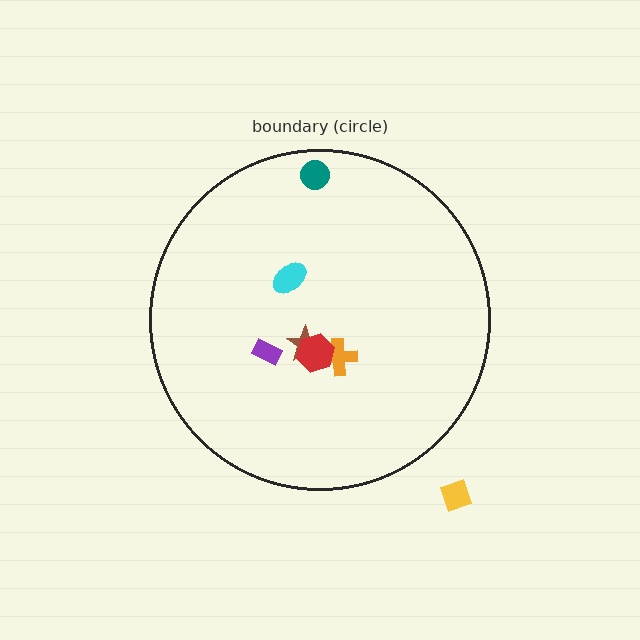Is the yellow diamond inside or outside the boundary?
Outside.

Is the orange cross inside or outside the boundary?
Inside.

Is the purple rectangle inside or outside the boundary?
Inside.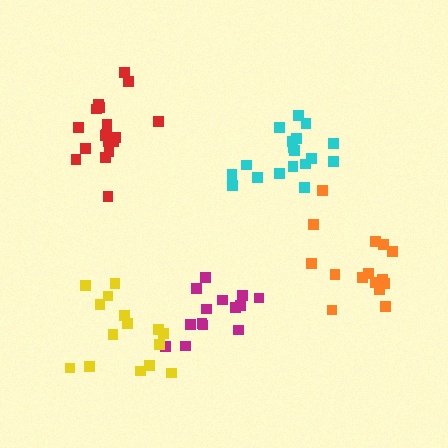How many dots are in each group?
Group 1: 18 dots, Group 2: 15 dots, Group 3: 18 dots, Group 4: 14 dots, Group 5: 15 dots (80 total).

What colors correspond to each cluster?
The clusters are colored: cyan, orange, red, magenta, yellow.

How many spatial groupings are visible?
There are 5 spatial groupings.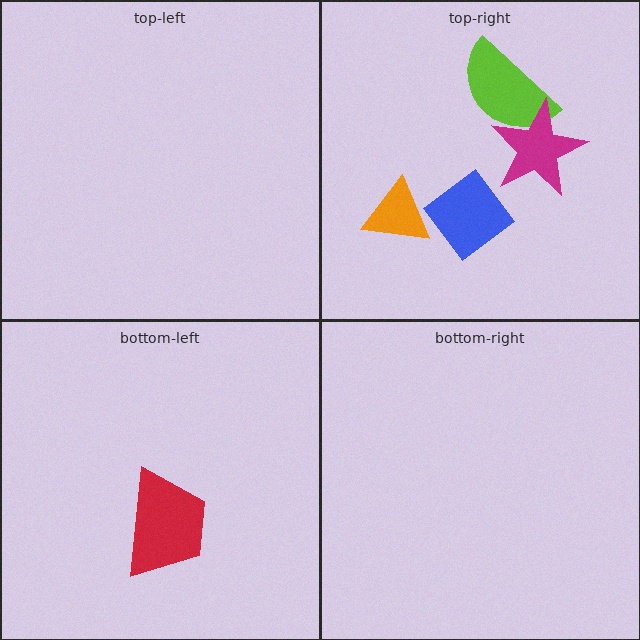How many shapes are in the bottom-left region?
1.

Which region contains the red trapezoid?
The bottom-left region.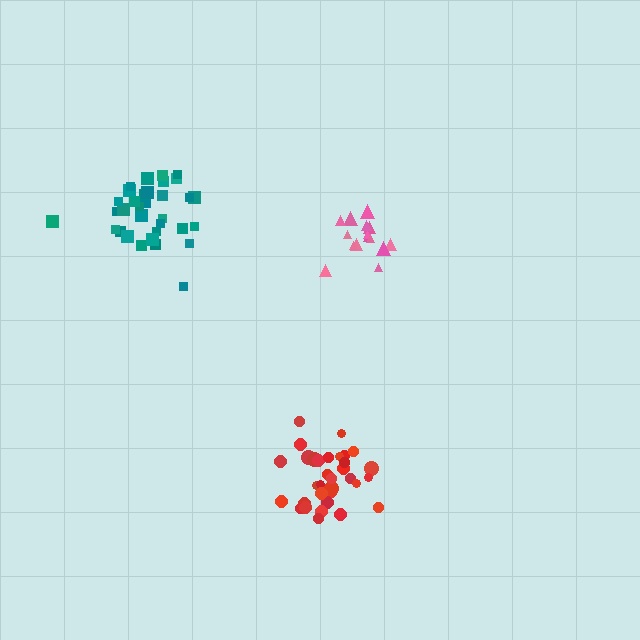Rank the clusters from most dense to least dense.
red, teal, pink.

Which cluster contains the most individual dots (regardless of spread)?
Teal (34).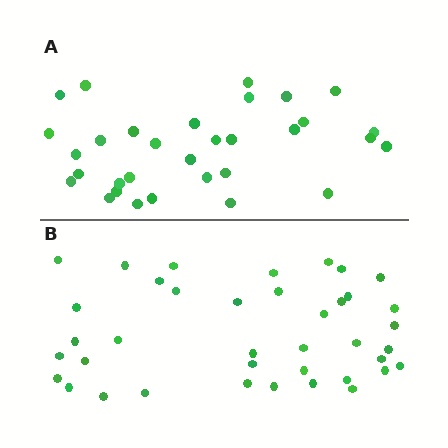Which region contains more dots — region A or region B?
Region B (the bottom region) has more dots.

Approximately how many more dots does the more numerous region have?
Region B has roughly 8 or so more dots than region A.